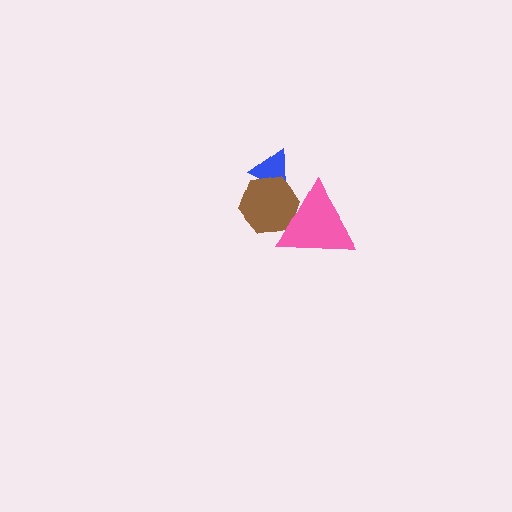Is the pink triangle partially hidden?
No, no other shape covers it.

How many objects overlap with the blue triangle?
1 object overlaps with the blue triangle.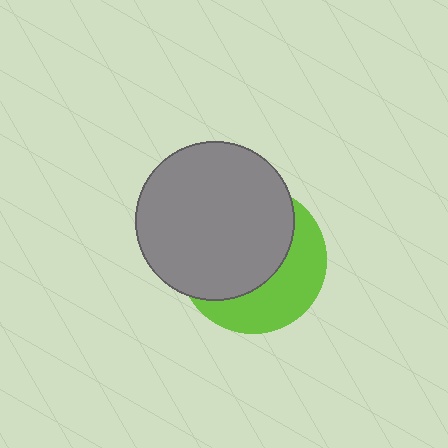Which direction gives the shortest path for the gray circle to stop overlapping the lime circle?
Moving toward the upper-left gives the shortest separation.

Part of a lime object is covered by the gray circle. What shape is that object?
It is a circle.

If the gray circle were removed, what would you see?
You would see the complete lime circle.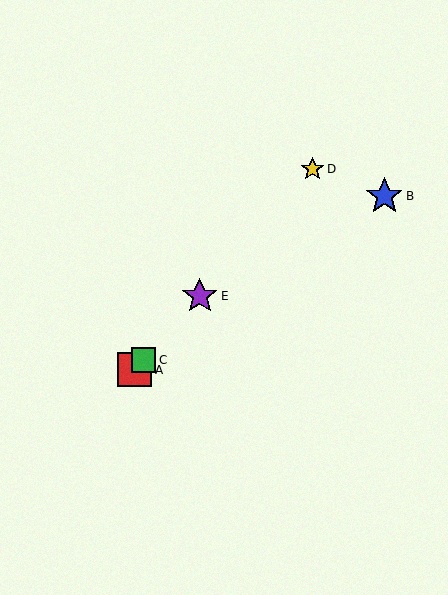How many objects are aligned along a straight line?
4 objects (A, C, D, E) are aligned along a straight line.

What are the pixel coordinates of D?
Object D is at (313, 169).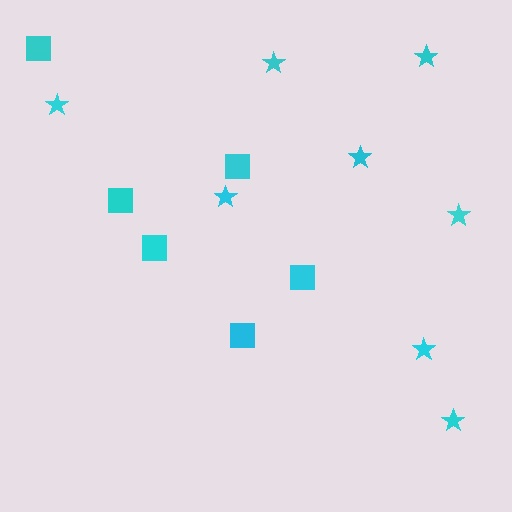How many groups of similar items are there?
There are 2 groups: one group of squares (6) and one group of stars (8).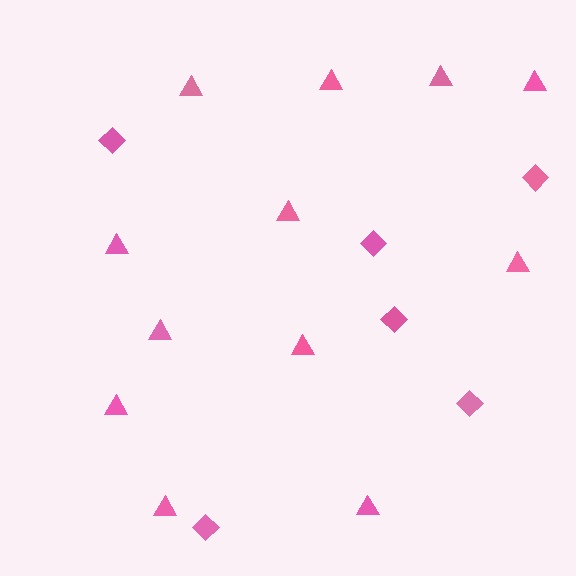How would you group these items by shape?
There are 2 groups: one group of triangles (12) and one group of diamonds (6).